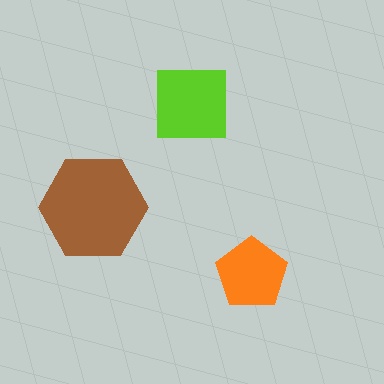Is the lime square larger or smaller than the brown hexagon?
Smaller.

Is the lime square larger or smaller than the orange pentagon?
Larger.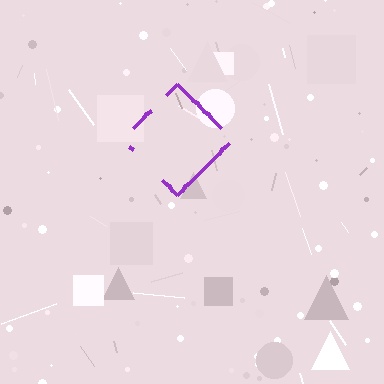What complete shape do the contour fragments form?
The contour fragments form a diamond.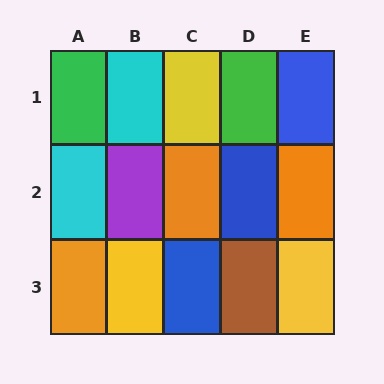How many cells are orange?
3 cells are orange.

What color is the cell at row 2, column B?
Purple.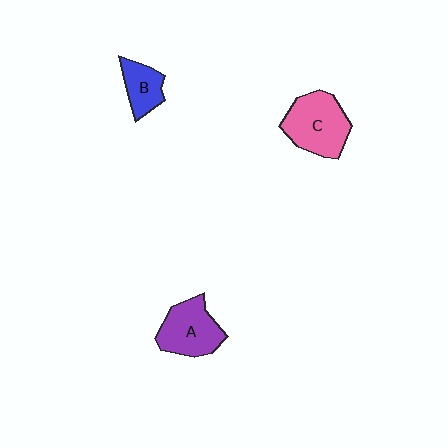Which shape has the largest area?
Shape C (pink).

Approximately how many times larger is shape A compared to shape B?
Approximately 1.6 times.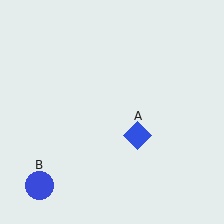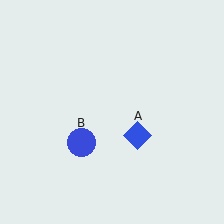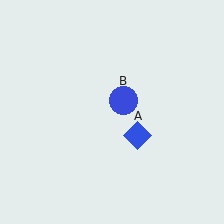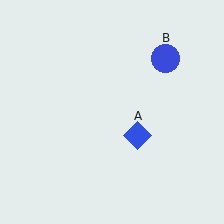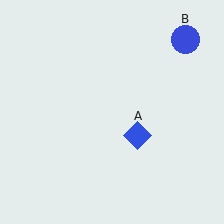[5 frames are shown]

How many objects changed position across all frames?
1 object changed position: blue circle (object B).